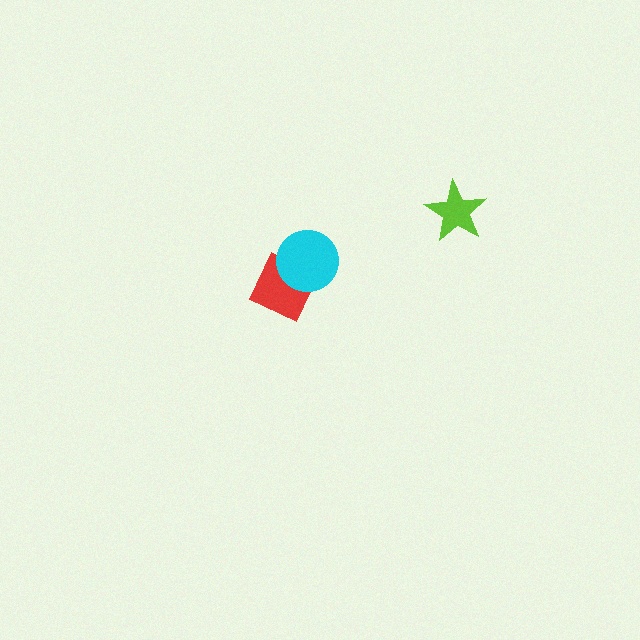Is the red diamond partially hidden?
Yes, it is partially covered by another shape.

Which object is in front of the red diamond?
The cyan circle is in front of the red diamond.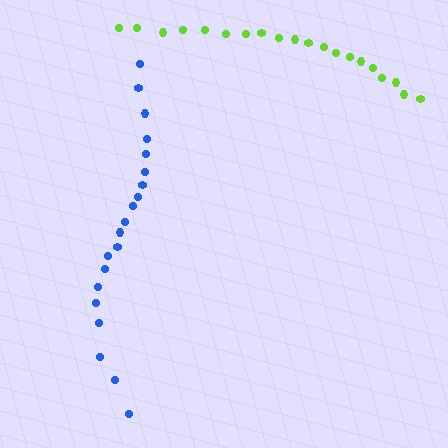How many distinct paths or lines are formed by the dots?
There are 2 distinct paths.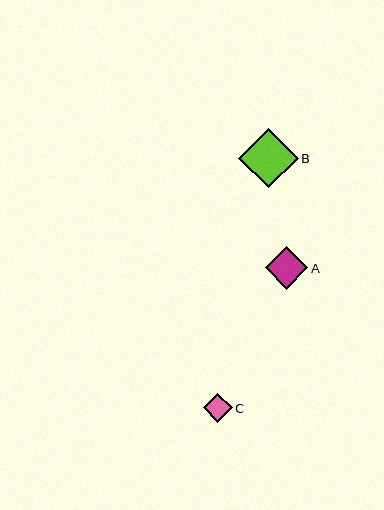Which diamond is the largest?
Diamond B is the largest with a size of approximately 59 pixels.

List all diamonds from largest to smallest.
From largest to smallest: B, A, C.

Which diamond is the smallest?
Diamond C is the smallest with a size of approximately 29 pixels.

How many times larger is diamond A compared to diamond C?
Diamond A is approximately 1.4 times the size of diamond C.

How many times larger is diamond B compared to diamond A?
Diamond B is approximately 1.4 times the size of diamond A.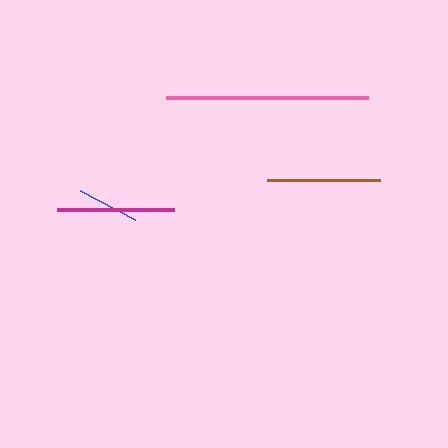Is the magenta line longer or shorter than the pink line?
The pink line is longer than the magenta line.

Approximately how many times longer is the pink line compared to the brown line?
The pink line is approximately 1.8 times the length of the brown line.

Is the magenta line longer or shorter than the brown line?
The magenta line is longer than the brown line.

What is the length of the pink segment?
The pink segment is approximately 202 pixels long.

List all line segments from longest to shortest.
From longest to shortest: pink, magenta, brown, blue.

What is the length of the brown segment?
The brown segment is approximately 113 pixels long.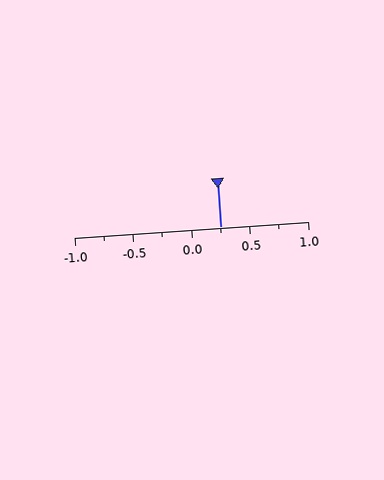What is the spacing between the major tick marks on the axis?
The major ticks are spaced 0.5 apart.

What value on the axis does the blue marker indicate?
The marker indicates approximately 0.25.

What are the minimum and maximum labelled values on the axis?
The axis runs from -1.0 to 1.0.